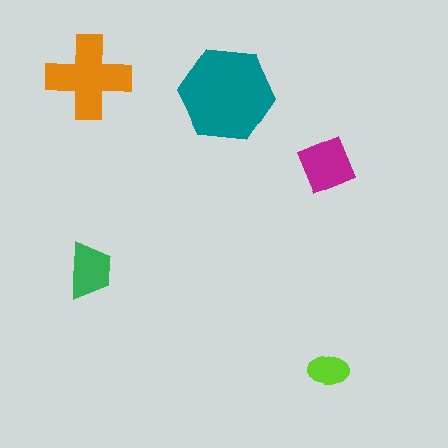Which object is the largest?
The teal hexagon.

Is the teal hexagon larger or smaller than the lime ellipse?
Larger.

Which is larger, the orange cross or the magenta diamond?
The orange cross.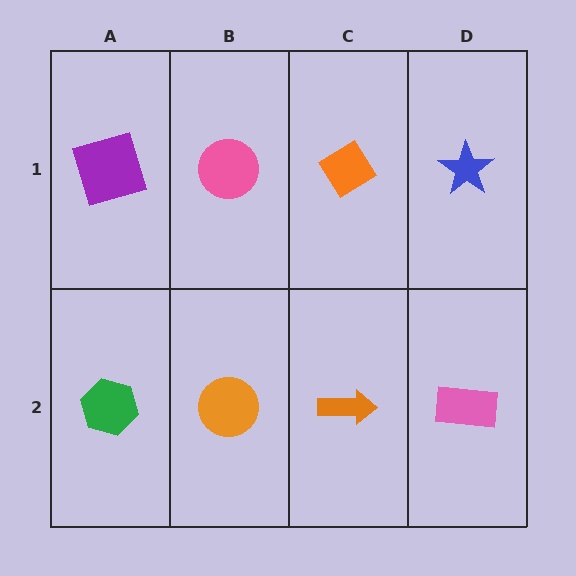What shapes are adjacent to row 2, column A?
A purple square (row 1, column A), an orange circle (row 2, column B).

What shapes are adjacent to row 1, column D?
A pink rectangle (row 2, column D), an orange diamond (row 1, column C).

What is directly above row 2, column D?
A blue star.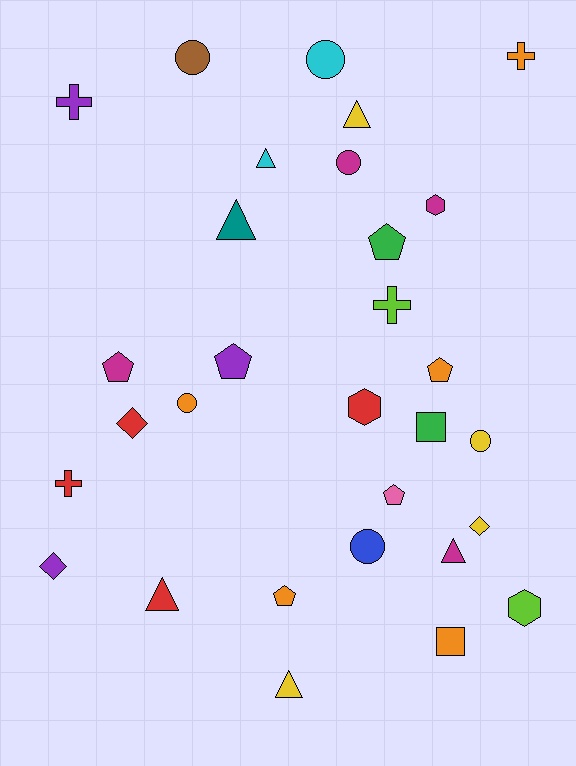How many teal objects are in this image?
There is 1 teal object.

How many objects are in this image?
There are 30 objects.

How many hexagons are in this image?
There are 3 hexagons.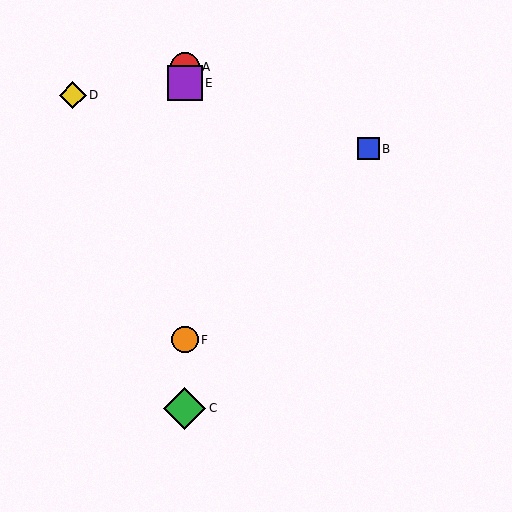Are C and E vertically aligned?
Yes, both are at x≈185.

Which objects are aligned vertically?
Objects A, C, E, F are aligned vertically.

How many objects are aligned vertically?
4 objects (A, C, E, F) are aligned vertically.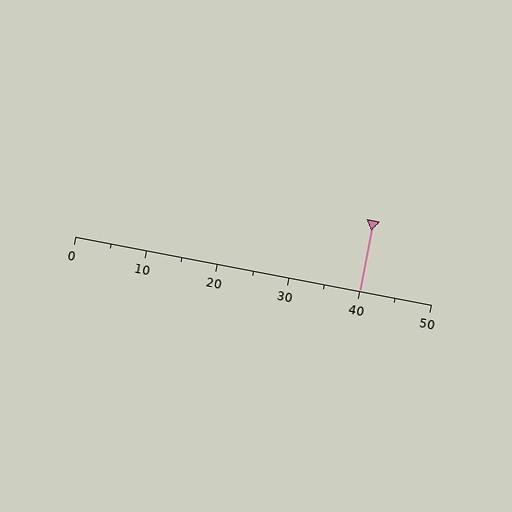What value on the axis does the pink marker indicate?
The marker indicates approximately 40.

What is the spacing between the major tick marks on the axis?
The major ticks are spaced 10 apart.